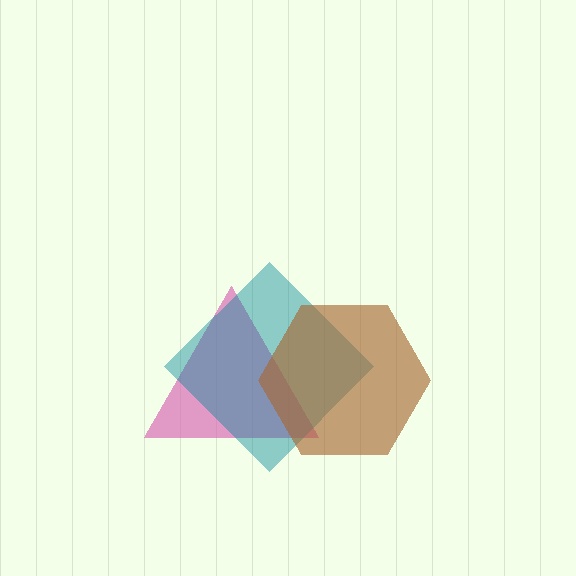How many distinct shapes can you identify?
There are 3 distinct shapes: a pink triangle, a teal diamond, a brown hexagon.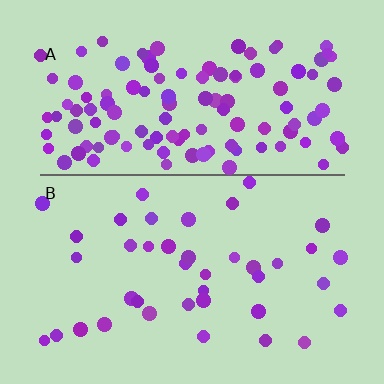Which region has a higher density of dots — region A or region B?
A (the top).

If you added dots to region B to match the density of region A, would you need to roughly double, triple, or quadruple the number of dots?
Approximately triple.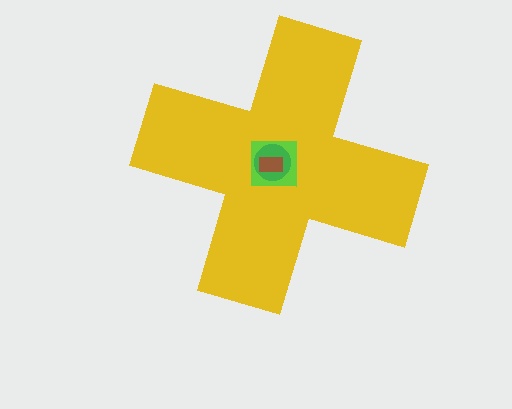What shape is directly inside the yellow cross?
The lime square.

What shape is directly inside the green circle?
The brown rectangle.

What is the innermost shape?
The brown rectangle.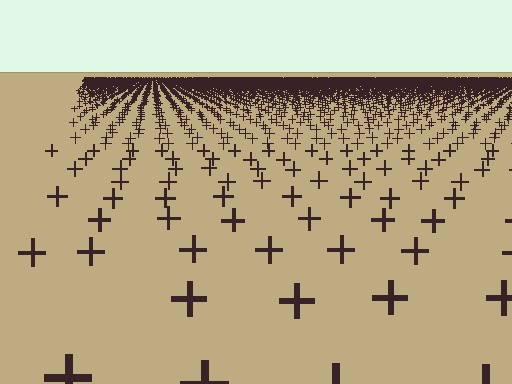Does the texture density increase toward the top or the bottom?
Density increases toward the top.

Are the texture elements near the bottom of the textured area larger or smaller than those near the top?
Larger. Near the bottom, elements are closer to the viewer and appear at a bigger on-screen size.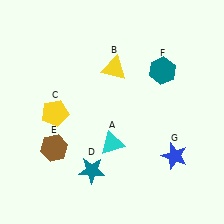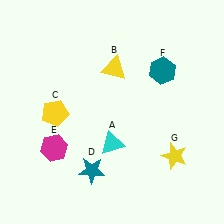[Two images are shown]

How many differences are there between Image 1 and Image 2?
There are 2 differences between the two images.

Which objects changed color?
E changed from brown to magenta. G changed from blue to yellow.